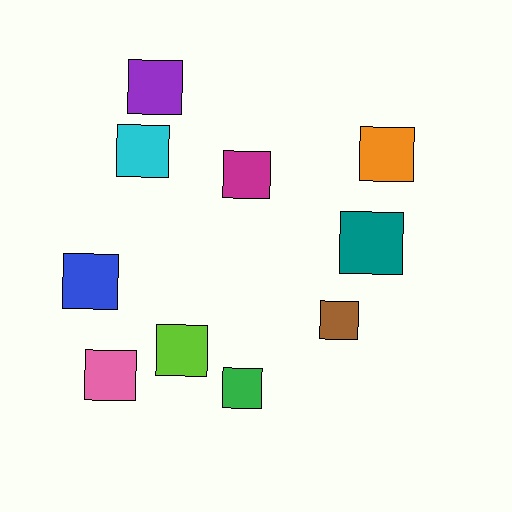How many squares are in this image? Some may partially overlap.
There are 10 squares.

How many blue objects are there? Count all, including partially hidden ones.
There is 1 blue object.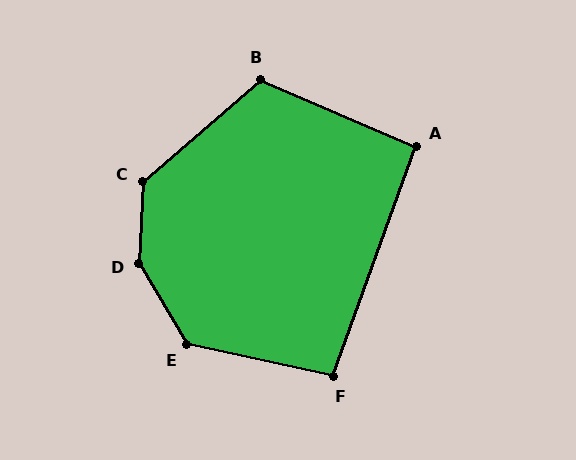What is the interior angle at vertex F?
Approximately 98 degrees (obtuse).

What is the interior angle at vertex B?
Approximately 116 degrees (obtuse).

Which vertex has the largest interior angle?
D, at approximately 147 degrees.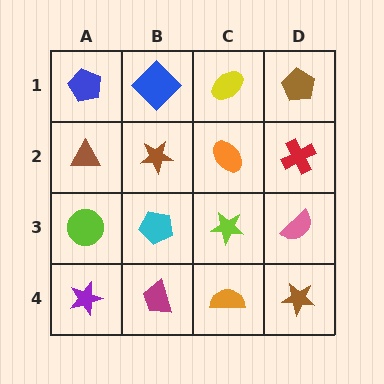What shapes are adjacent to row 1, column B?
A brown star (row 2, column B), a blue pentagon (row 1, column A), a yellow ellipse (row 1, column C).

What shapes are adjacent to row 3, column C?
An orange ellipse (row 2, column C), an orange semicircle (row 4, column C), a cyan pentagon (row 3, column B), a pink semicircle (row 3, column D).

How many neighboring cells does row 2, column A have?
3.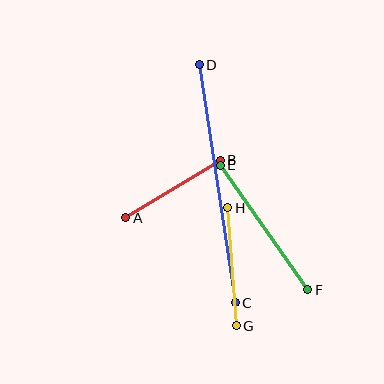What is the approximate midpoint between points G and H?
The midpoint is at approximately (232, 267) pixels.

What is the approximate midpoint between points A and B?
The midpoint is at approximately (173, 189) pixels.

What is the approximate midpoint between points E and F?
The midpoint is at approximately (264, 227) pixels.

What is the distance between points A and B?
The distance is approximately 111 pixels.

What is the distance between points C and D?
The distance is approximately 241 pixels.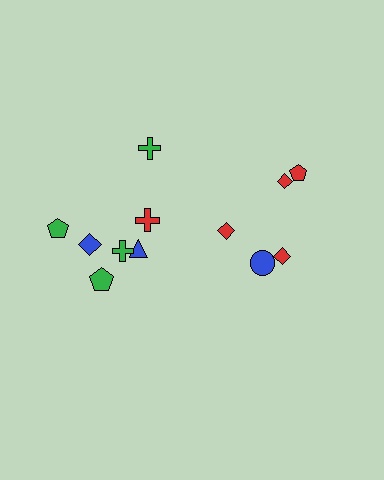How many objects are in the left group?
There are 7 objects.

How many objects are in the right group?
There are 5 objects.